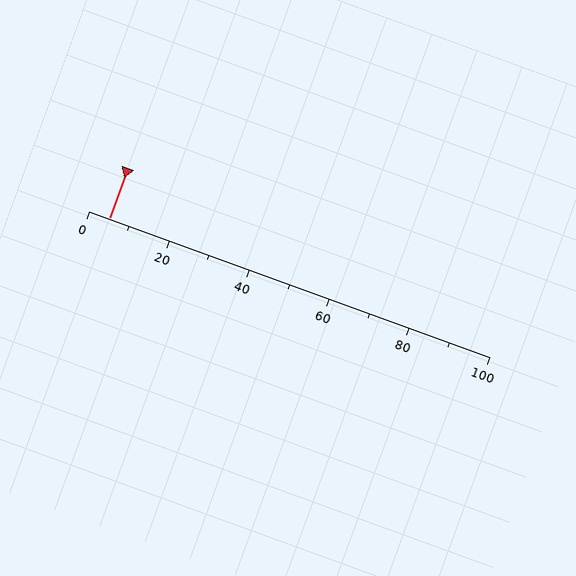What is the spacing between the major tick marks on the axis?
The major ticks are spaced 20 apart.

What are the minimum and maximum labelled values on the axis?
The axis runs from 0 to 100.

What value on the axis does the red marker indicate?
The marker indicates approximately 5.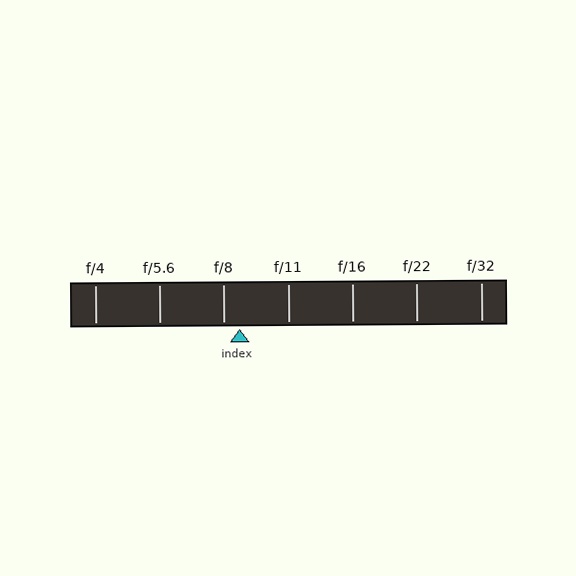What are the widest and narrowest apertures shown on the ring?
The widest aperture shown is f/4 and the narrowest is f/32.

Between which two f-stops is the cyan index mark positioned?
The index mark is between f/8 and f/11.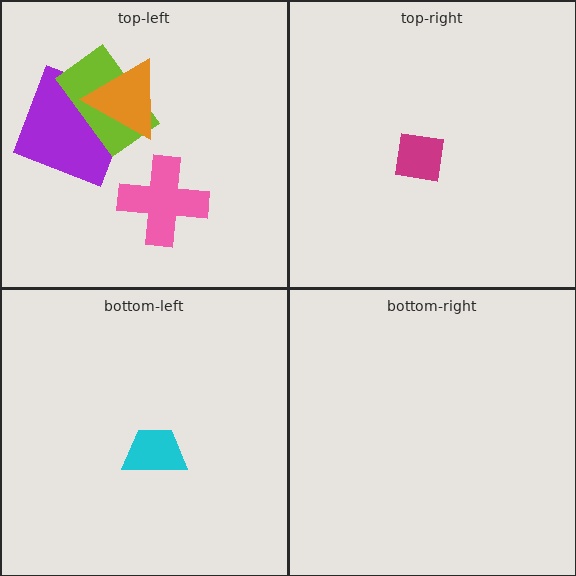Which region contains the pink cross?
The top-left region.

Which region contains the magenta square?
The top-right region.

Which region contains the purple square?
The top-left region.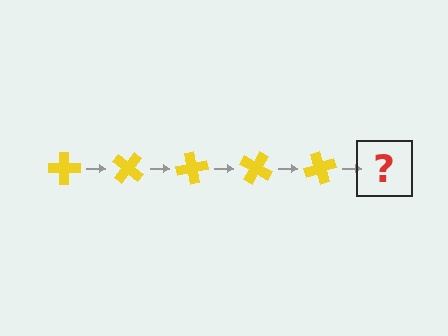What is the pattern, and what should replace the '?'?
The pattern is that the cross rotates 40 degrees each step. The '?' should be a yellow cross rotated 200 degrees.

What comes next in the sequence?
The next element should be a yellow cross rotated 200 degrees.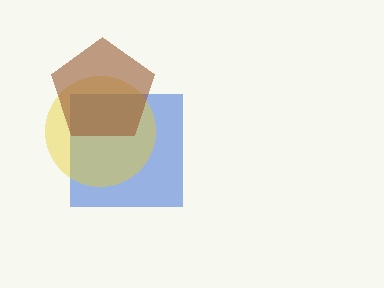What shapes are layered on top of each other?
The layered shapes are: a blue square, a yellow circle, a brown pentagon.